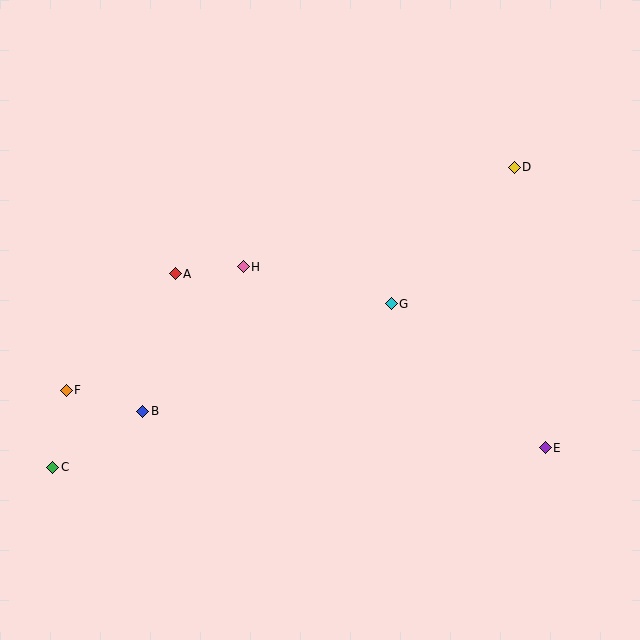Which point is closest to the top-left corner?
Point A is closest to the top-left corner.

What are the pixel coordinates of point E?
Point E is at (545, 448).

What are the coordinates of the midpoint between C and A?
The midpoint between C and A is at (114, 371).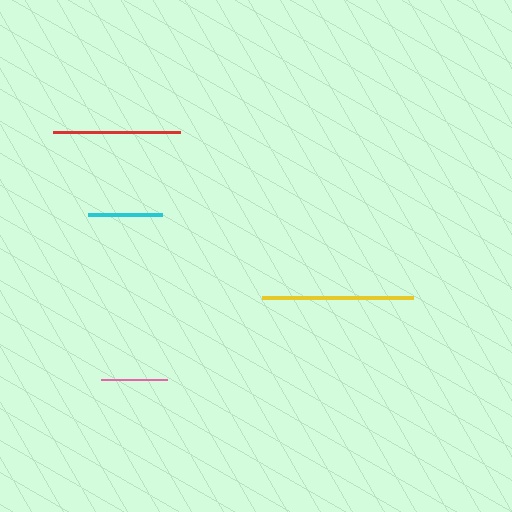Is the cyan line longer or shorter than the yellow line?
The yellow line is longer than the cyan line.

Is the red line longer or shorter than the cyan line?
The red line is longer than the cyan line.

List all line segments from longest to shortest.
From longest to shortest: yellow, red, cyan, pink.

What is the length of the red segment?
The red segment is approximately 127 pixels long.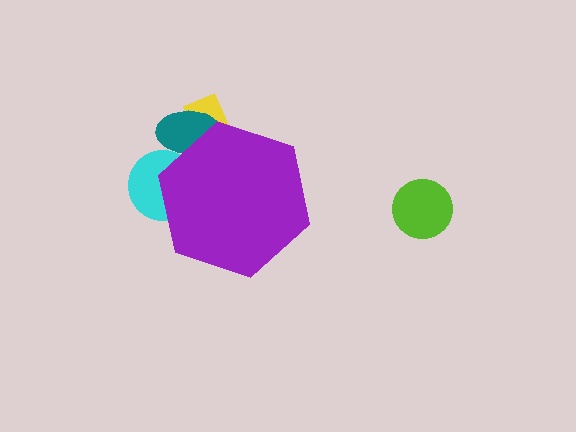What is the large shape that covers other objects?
A purple hexagon.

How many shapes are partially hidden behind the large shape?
3 shapes are partially hidden.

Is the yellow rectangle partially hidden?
Yes, the yellow rectangle is partially hidden behind the purple hexagon.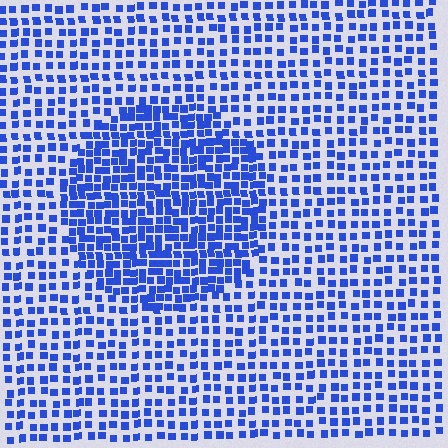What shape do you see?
I see a circle.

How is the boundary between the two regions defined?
The boundary is defined by a change in element density (approximately 1.8x ratio). All elements are the same color, size, and shape.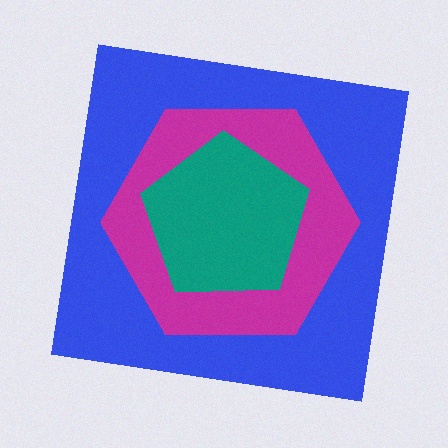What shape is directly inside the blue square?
The magenta hexagon.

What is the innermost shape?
The teal pentagon.